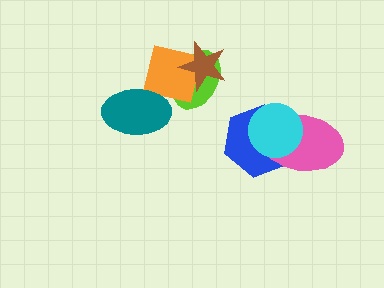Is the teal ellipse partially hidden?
No, no other shape covers it.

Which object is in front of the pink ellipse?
The cyan circle is in front of the pink ellipse.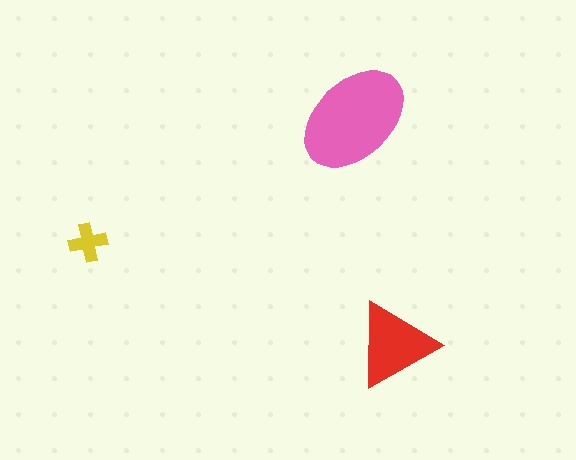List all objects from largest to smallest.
The pink ellipse, the red triangle, the yellow cross.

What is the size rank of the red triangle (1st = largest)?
2nd.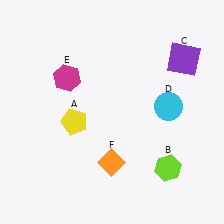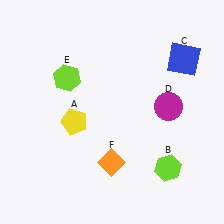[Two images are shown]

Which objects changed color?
C changed from purple to blue. D changed from cyan to magenta. E changed from magenta to lime.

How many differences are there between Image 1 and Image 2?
There are 3 differences between the two images.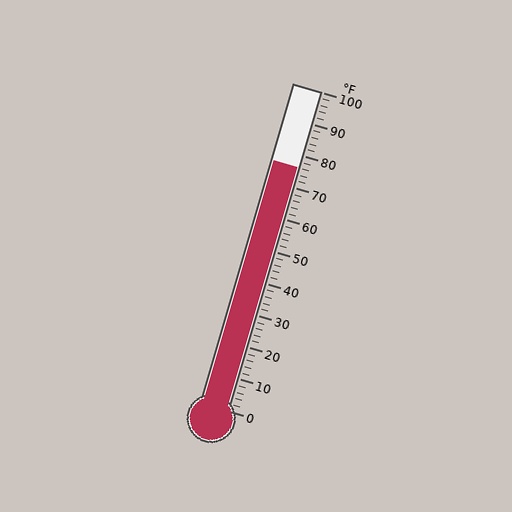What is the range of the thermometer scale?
The thermometer scale ranges from 0°F to 100°F.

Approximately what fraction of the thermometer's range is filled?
The thermometer is filled to approximately 75% of its range.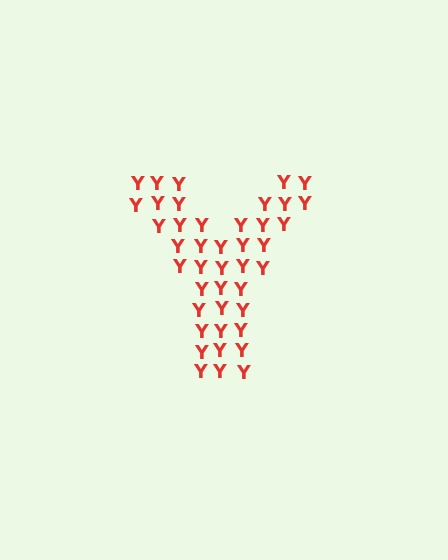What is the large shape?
The large shape is the letter Y.